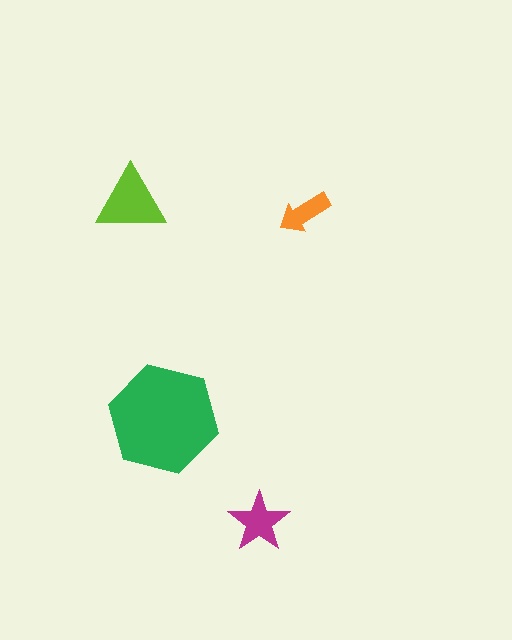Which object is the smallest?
The orange arrow.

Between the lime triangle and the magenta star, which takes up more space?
The lime triangle.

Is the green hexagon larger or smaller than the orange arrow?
Larger.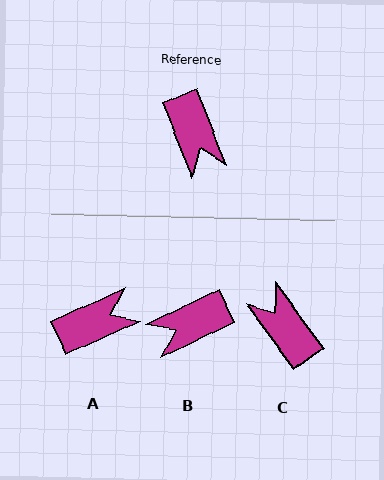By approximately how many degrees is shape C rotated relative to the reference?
Approximately 166 degrees clockwise.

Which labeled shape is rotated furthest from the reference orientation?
C, about 166 degrees away.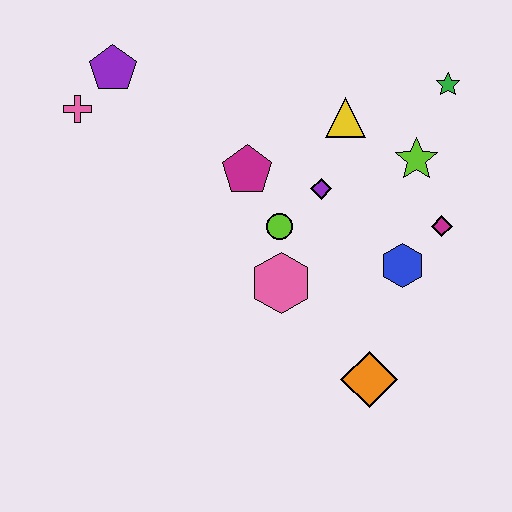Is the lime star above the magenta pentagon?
Yes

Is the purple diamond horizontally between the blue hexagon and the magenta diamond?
No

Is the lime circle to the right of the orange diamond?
No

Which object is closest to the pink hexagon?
The lime circle is closest to the pink hexagon.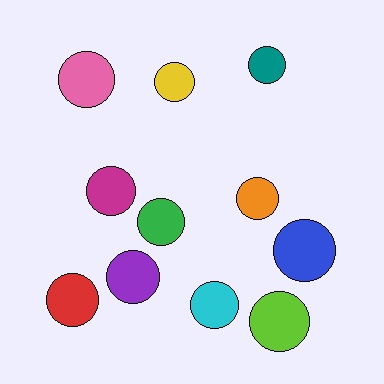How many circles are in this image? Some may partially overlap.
There are 11 circles.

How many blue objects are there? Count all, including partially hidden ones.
There is 1 blue object.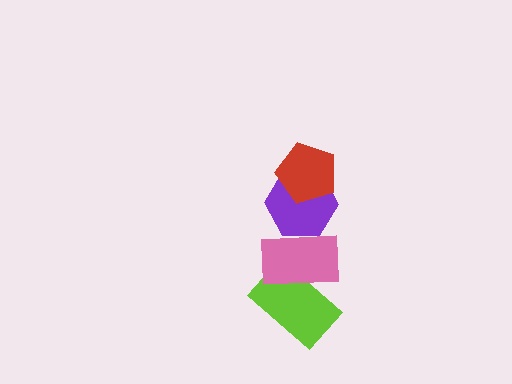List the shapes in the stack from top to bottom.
From top to bottom: the red pentagon, the purple hexagon, the pink rectangle, the lime rectangle.